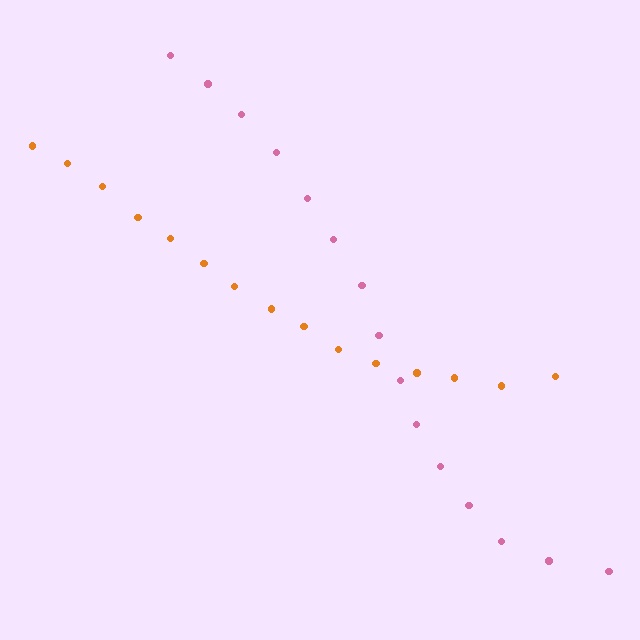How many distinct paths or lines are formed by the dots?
There are 2 distinct paths.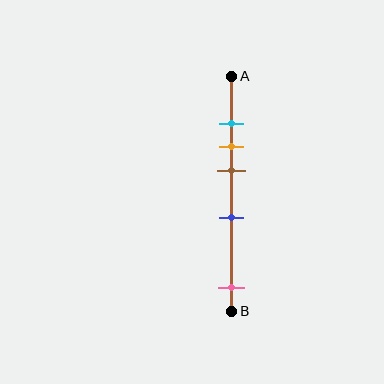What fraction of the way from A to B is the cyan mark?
The cyan mark is approximately 20% (0.2) of the way from A to B.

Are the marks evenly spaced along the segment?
No, the marks are not evenly spaced.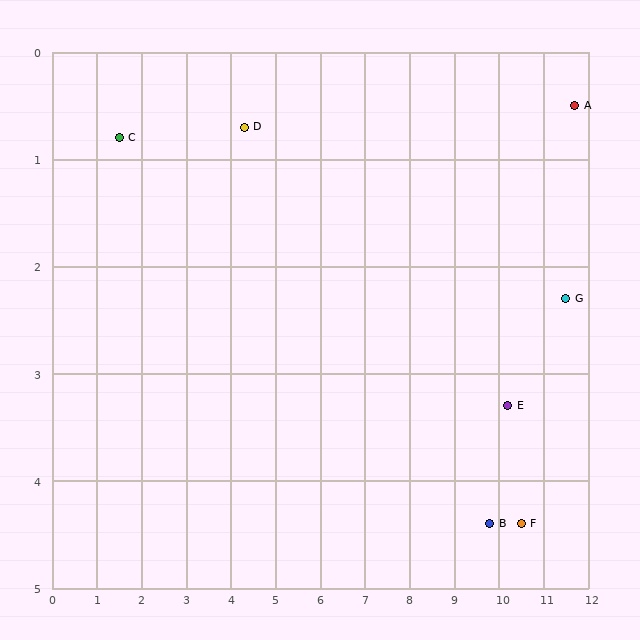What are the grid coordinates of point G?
Point G is at approximately (11.5, 2.3).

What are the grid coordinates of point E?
Point E is at approximately (10.2, 3.3).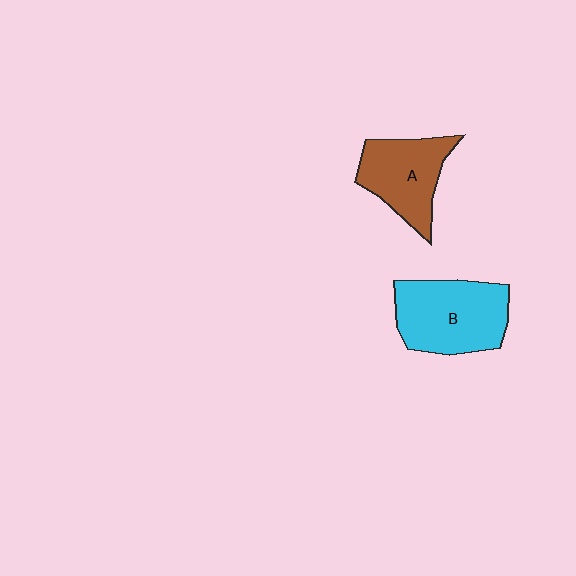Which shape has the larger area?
Shape B (cyan).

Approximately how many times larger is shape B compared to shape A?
Approximately 1.3 times.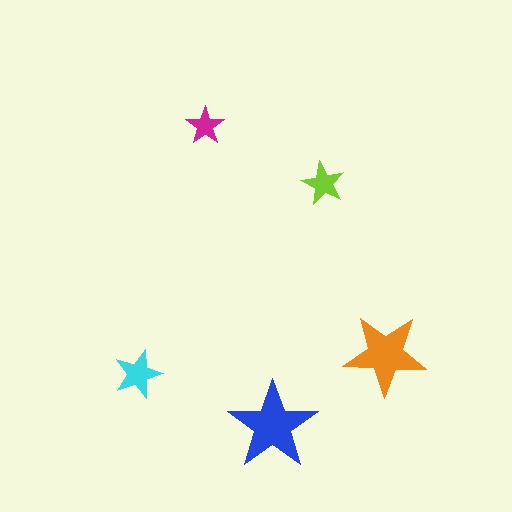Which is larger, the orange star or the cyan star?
The orange one.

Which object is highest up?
The magenta star is topmost.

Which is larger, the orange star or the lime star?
The orange one.